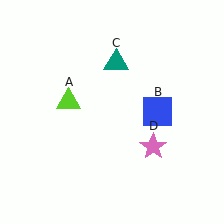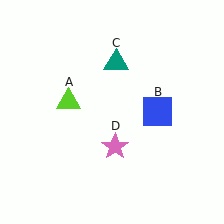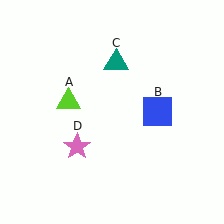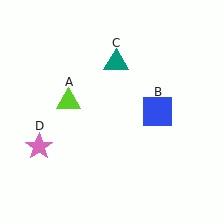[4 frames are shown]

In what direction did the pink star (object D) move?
The pink star (object D) moved left.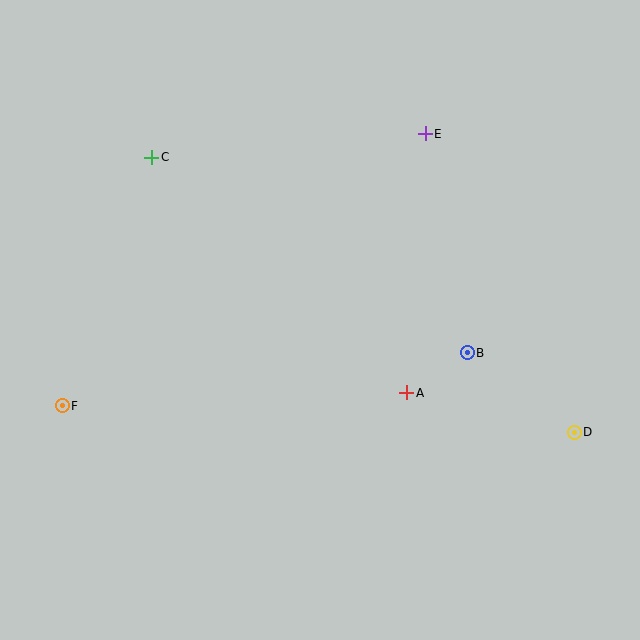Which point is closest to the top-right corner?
Point E is closest to the top-right corner.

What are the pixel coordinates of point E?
Point E is at (425, 134).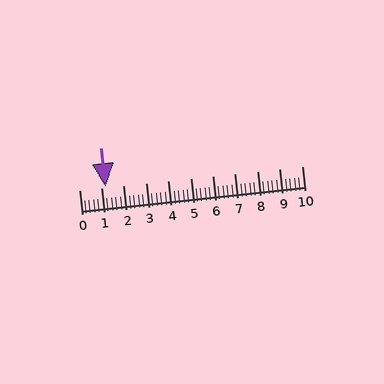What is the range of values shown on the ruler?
The ruler shows values from 0 to 10.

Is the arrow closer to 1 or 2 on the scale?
The arrow is closer to 1.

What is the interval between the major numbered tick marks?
The major tick marks are spaced 1 units apart.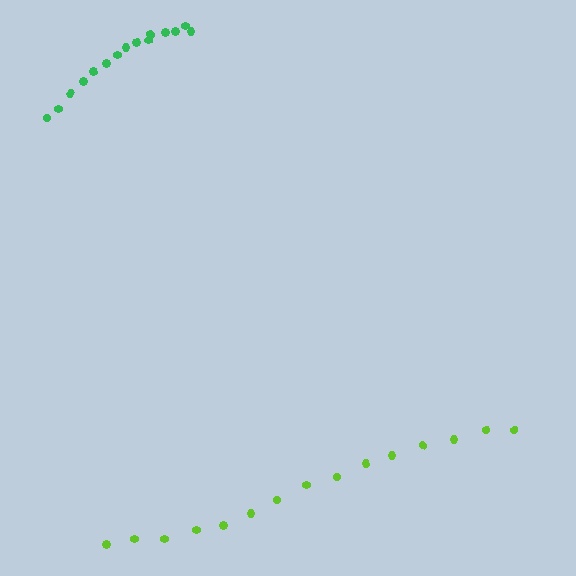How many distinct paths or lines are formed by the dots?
There are 2 distinct paths.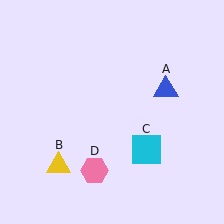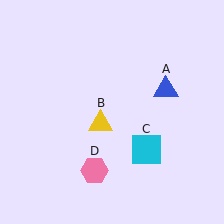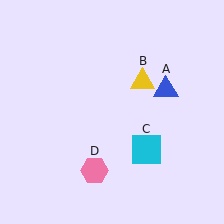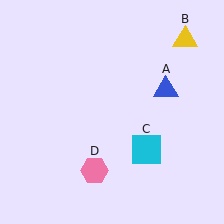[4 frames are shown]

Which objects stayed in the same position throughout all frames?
Blue triangle (object A) and cyan square (object C) and pink hexagon (object D) remained stationary.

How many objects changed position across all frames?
1 object changed position: yellow triangle (object B).